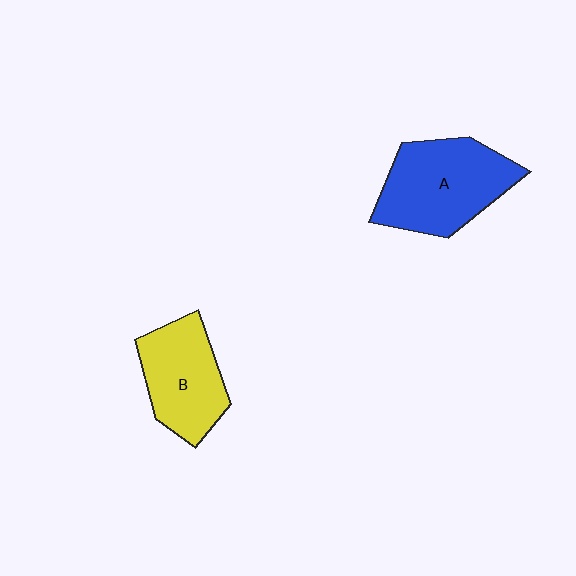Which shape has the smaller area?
Shape B (yellow).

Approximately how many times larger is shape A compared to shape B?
Approximately 1.3 times.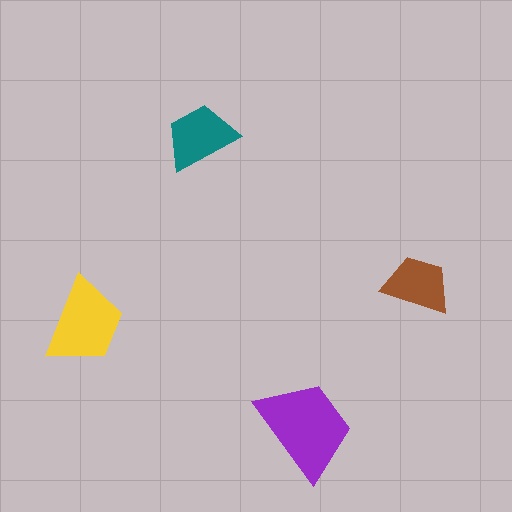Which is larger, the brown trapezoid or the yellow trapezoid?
The yellow one.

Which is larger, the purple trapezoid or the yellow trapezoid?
The purple one.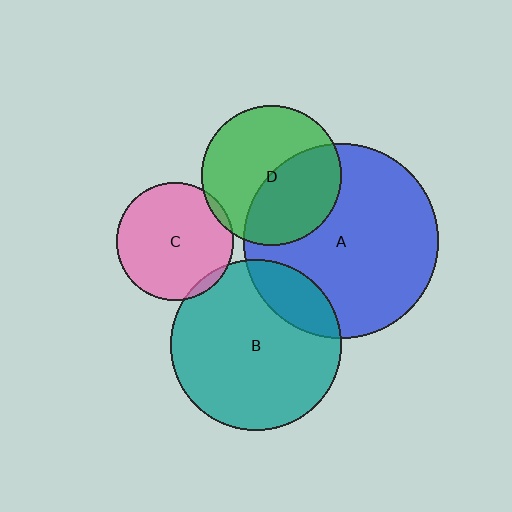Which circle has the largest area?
Circle A (blue).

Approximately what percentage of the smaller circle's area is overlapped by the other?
Approximately 20%.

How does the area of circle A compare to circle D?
Approximately 1.9 times.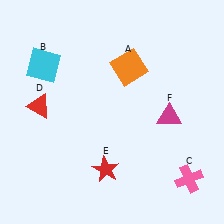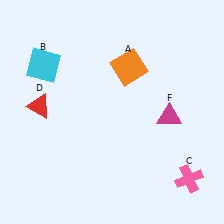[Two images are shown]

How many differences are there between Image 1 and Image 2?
There is 1 difference between the two images.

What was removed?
The red star (E) was removed in Image 2.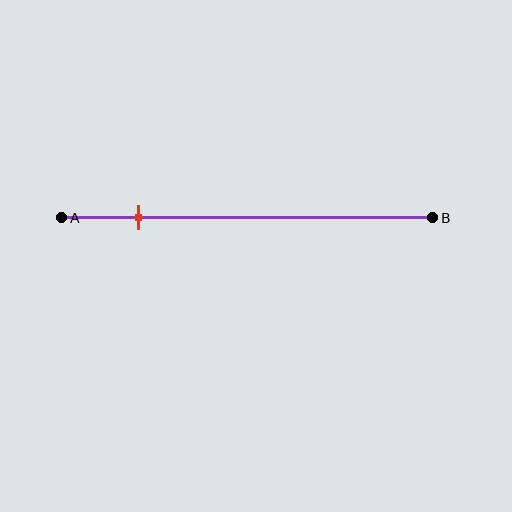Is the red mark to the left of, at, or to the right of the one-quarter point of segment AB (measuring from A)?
The red mark is to the left of the one-quarter point of segment AB.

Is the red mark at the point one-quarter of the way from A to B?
No, the mark is at about 20% from A, not at the 25% one-quarter point.